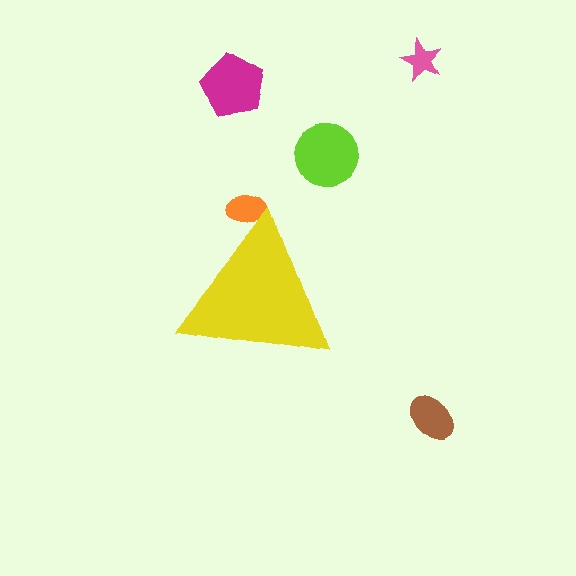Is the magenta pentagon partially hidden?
No, the magenta pentagon is fully visible.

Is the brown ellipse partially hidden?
No, the brown ellipse is fully visible.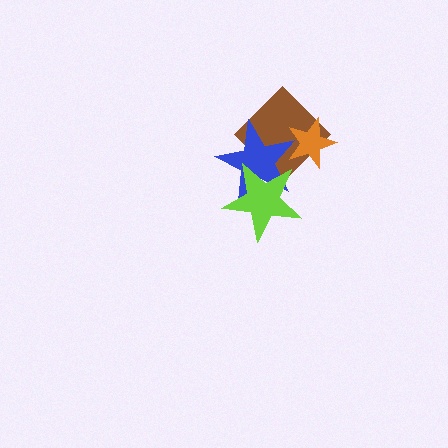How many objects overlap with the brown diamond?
3 objects overlap with the brown diamond.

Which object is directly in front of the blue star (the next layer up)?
The orange star is directly in front of the blue star.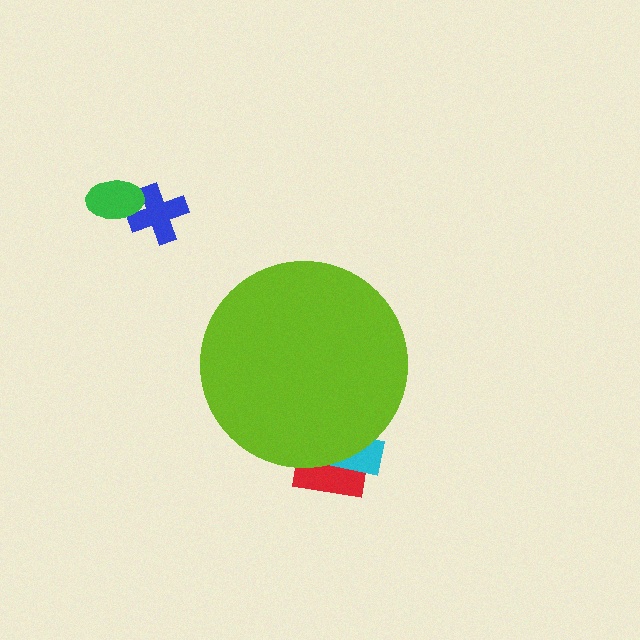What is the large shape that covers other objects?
A lime circle.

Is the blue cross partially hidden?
No, the blue cross is fully visible.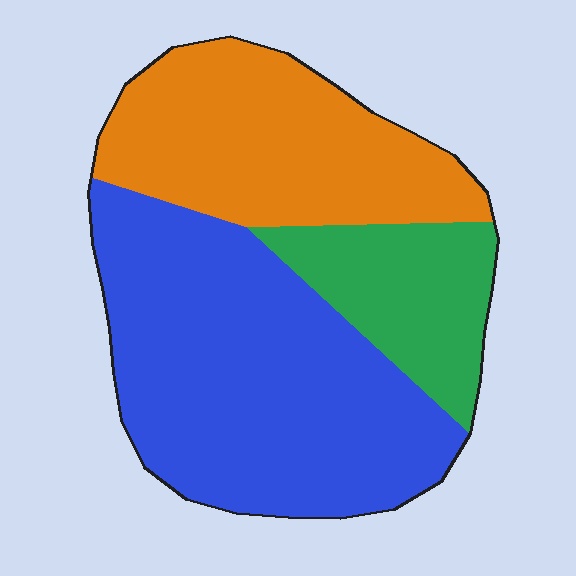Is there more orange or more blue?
Blue.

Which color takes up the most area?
Blue, at roughly 50%.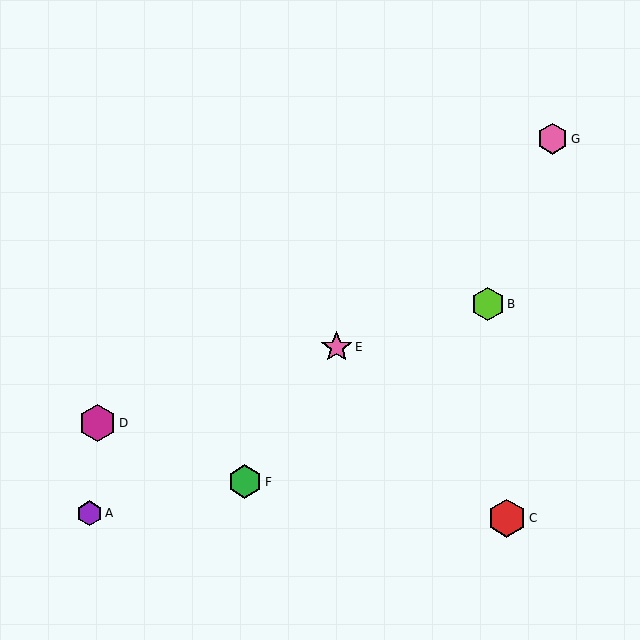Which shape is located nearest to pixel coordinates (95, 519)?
The purple hexagon (labeled A) at (89, 513) is nearest to that location.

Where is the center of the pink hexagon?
The center of the pink hexagon is at (553, 139).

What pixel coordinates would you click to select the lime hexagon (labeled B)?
Click at (488, 304) to select the lime hexagon B.